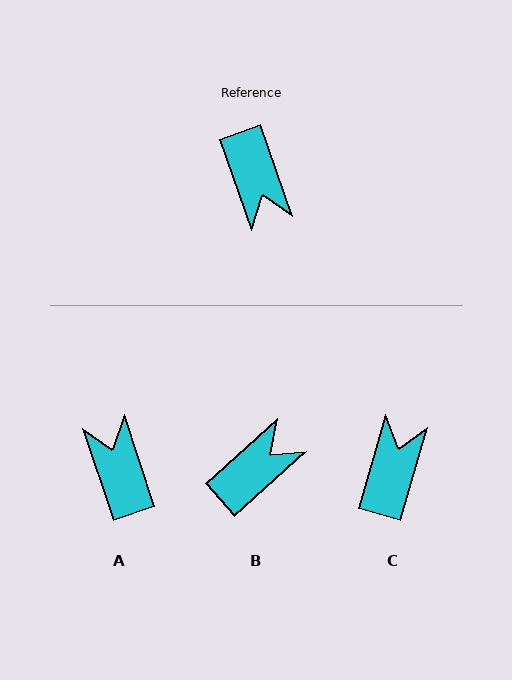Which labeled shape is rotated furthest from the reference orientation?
A, about 179 degrees away.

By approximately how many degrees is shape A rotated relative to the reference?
Approximately 179 degrees counter-clockwise.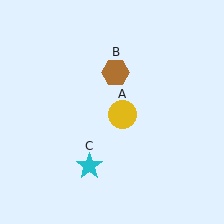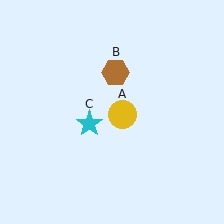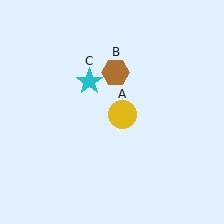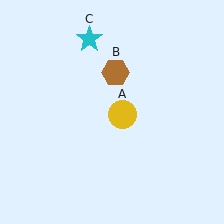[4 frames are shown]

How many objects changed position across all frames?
1 object changed position: cyan star (object C).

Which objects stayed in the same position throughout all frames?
Yellow circle (object A) and brown hexagon (object B) remained stationary.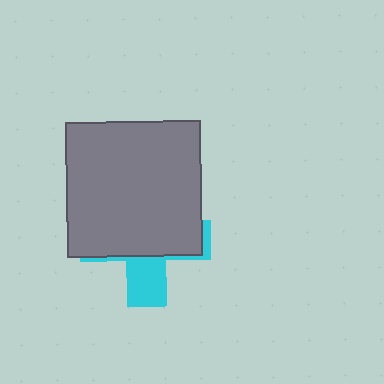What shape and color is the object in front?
The object in front is a gray square.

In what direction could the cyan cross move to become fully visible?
The cyan cross could move down. That would shift it out from behind the gray square entirely.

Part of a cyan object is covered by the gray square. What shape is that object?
It is a cross.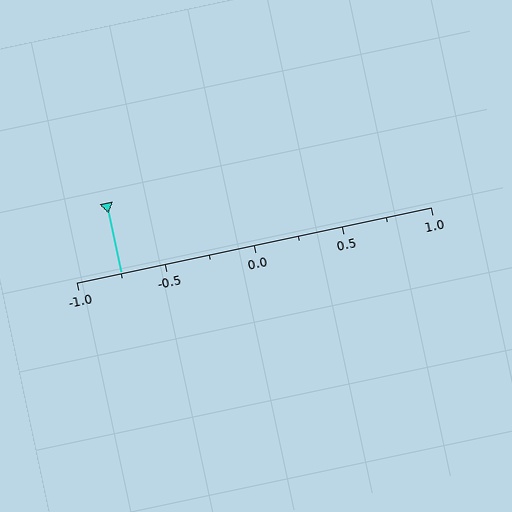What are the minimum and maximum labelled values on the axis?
The axis runs from -1.0 to 1.0.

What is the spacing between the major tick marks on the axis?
The major ticks are spaced 0.5 apart.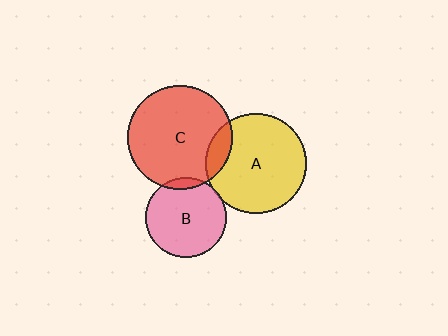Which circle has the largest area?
Circle C (red).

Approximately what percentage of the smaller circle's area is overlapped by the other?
Approximately 5%.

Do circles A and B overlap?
Yes.